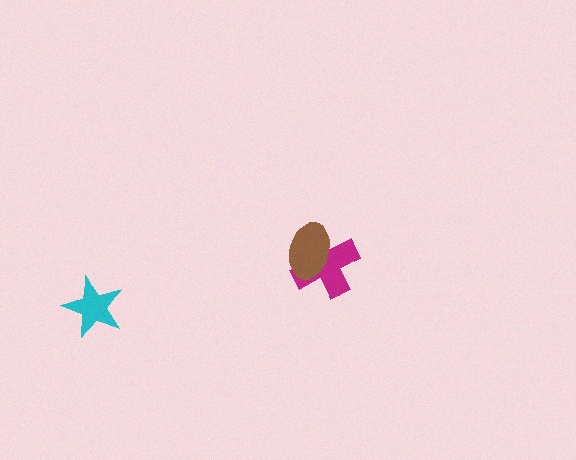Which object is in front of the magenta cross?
The brown ellipse is in front of the magenta cross.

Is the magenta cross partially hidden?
Yes, it is partially covered by another shape.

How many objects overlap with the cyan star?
0 objects overlap with the cyan star.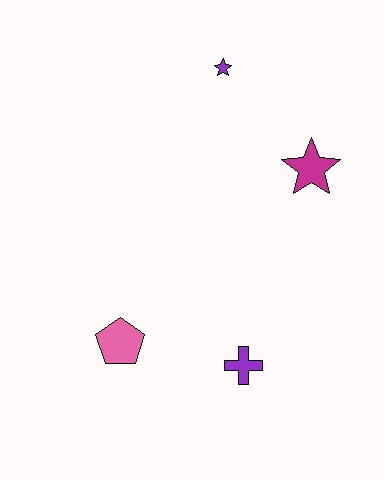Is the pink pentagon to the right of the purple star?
No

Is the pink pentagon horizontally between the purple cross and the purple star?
No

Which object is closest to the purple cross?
The pink pentagon is closest to the purple cross.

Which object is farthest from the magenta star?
The pink pentagon is farthest from the magenta star.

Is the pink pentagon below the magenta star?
Yes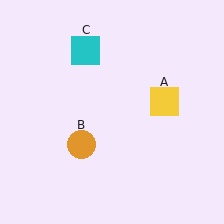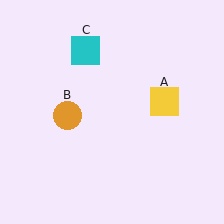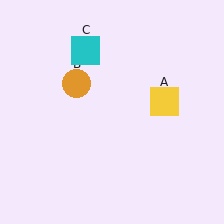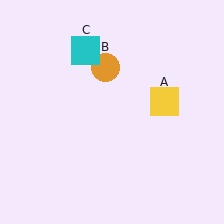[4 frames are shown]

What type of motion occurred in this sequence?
The orange circle (object B) rotated clockwise around the center of the scene.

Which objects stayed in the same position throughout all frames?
Yellow square (object A) and cyan square (object C) remained stationary.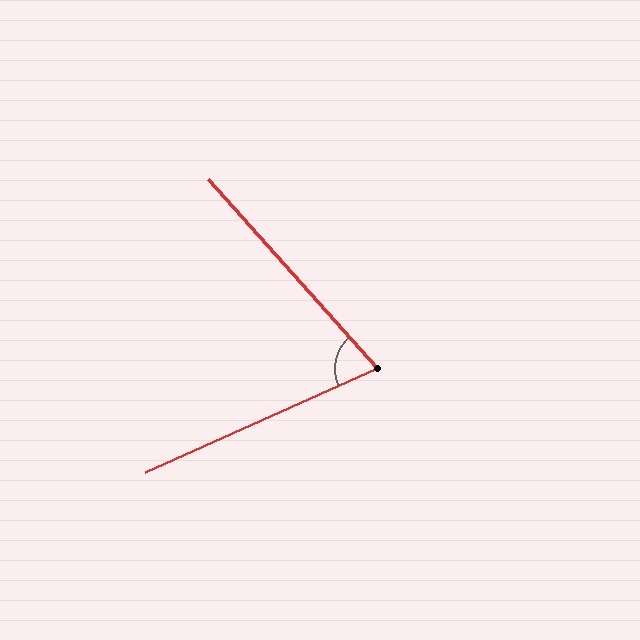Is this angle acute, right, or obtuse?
It is acute.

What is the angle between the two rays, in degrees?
Approximately 72 degrees.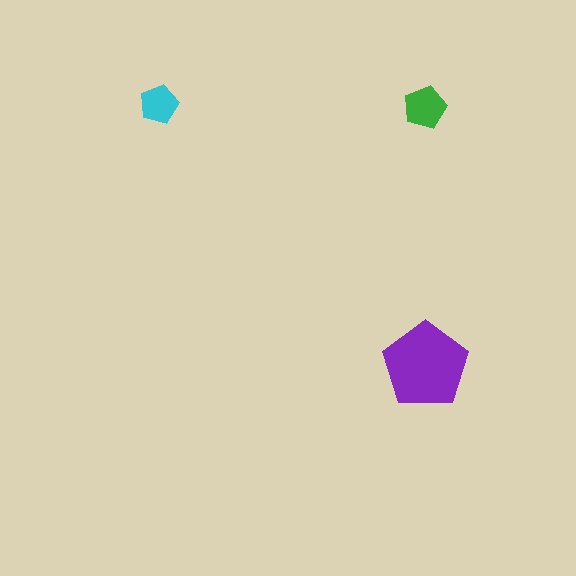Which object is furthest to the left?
The cyan pentagon is leftmost.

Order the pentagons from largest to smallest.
the purple one, the green one, the cyan one.